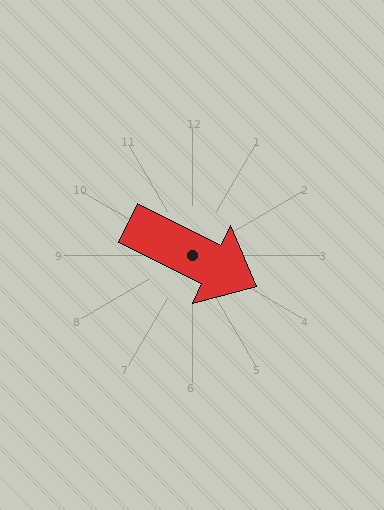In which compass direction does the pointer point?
Southeast.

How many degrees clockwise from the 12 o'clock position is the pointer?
Approximately 116 degrees.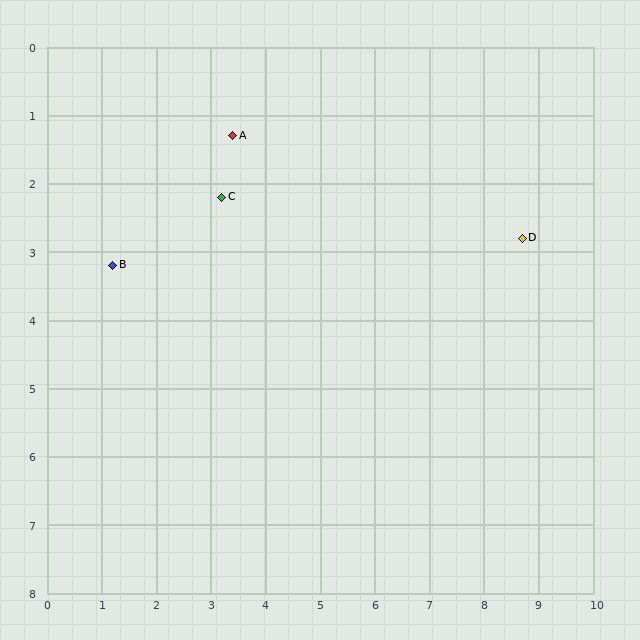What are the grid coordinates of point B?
Point B is at approximately (1.2, 3.2).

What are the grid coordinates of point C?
Point C is at approximately (3.2, 2.2).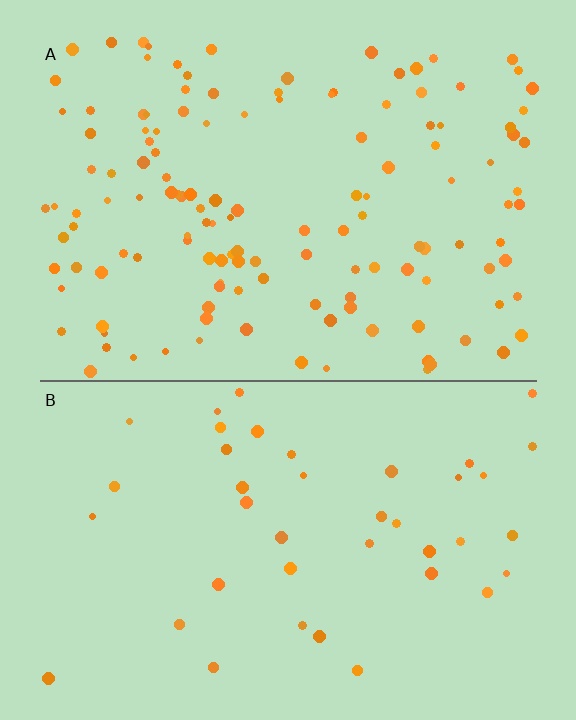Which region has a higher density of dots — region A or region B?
A (the top).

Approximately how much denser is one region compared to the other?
Approximately 3.3× — region A over region B.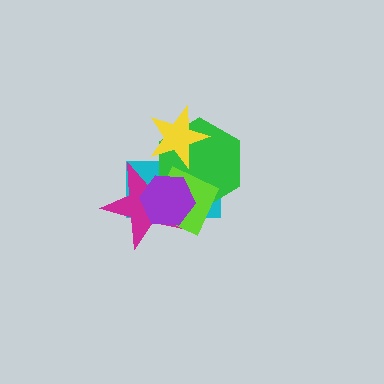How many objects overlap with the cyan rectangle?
5 objects overlap with the cyan rectangle.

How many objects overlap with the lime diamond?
4 objects overlap with the lime diamond.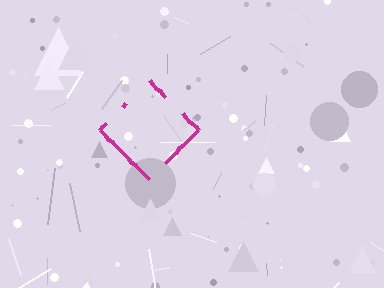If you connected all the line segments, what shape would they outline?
They would outline a diamond.